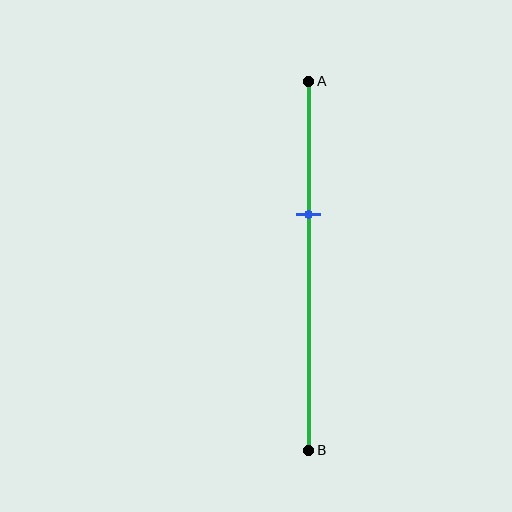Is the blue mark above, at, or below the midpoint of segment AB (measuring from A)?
The blue mark is above the midpoint of segment AB.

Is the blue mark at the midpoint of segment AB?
No, the mark is at about 35% from A, not at the 50% midpoint.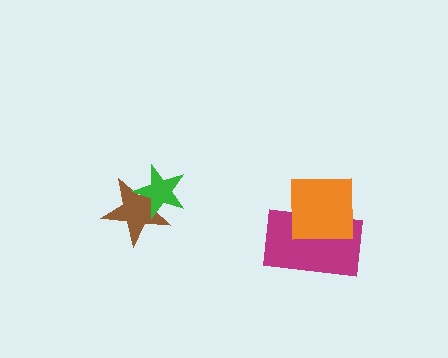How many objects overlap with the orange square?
1 object overlaps with the orange square.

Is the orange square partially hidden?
No, no other shape covers it.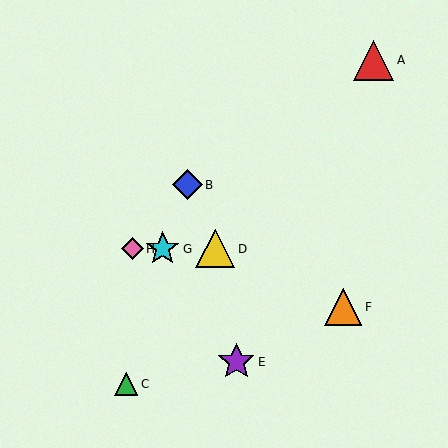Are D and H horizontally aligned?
Yes, both are at y≈249.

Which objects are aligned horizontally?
Objects D, G, H are aligned horizontally.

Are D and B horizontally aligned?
No, D is at y≈249 and B is at y≈185.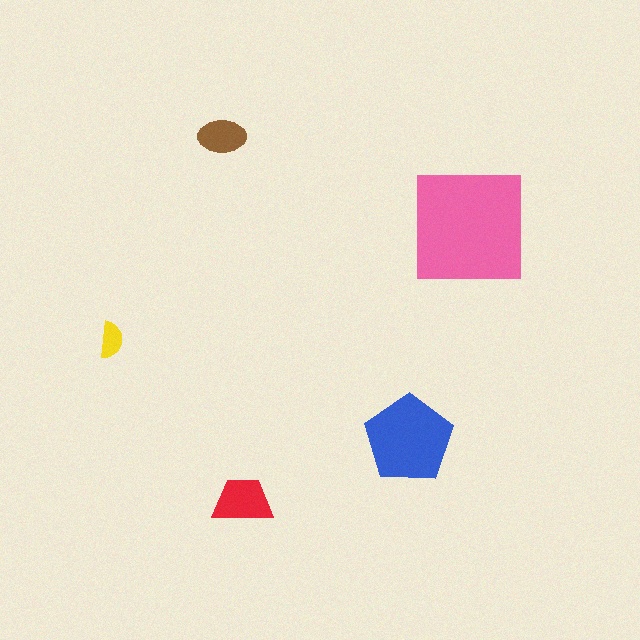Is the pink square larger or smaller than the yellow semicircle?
Larger.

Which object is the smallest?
The yellow semicircle.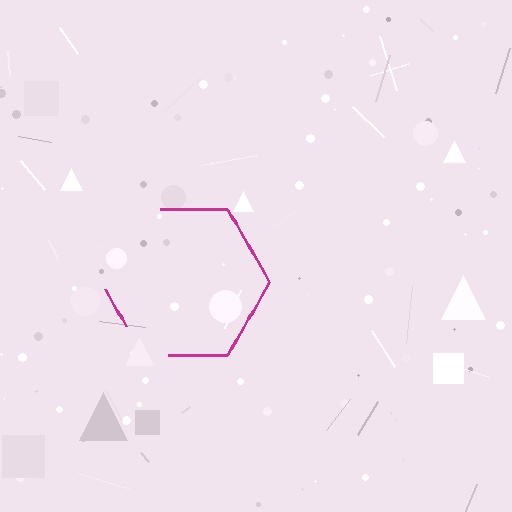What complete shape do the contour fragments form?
The contour fragments form a hexagon.